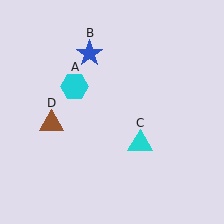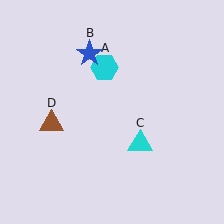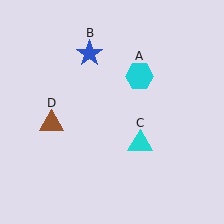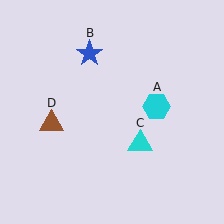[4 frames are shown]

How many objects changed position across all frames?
1 object changed position: cyan hexagon (object A).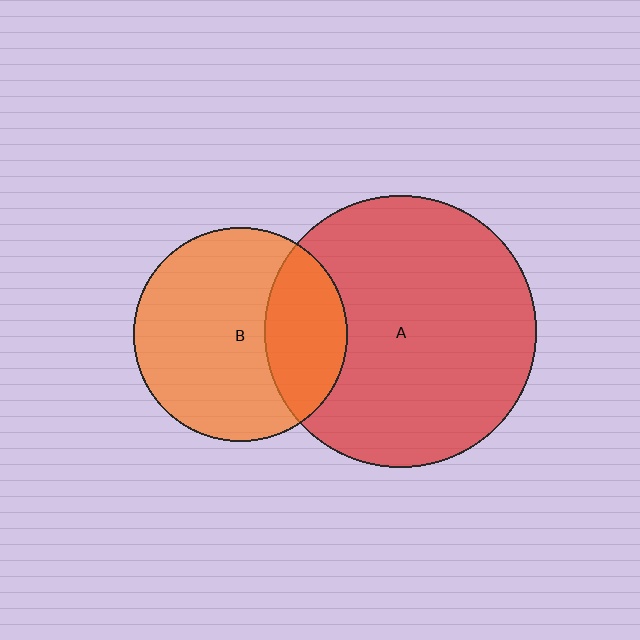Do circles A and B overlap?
Yes.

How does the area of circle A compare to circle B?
Approximately 1.6 times.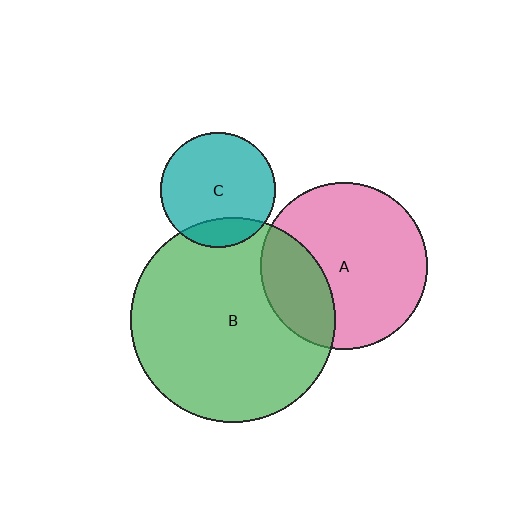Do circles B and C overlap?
Yes.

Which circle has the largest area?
Circle B (green).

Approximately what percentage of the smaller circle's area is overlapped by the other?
Approximately 15%.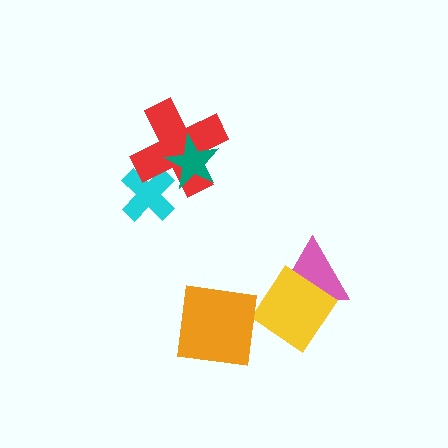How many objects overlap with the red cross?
2 objects overlap with the red cross.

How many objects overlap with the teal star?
1 object overlaps with the teal star.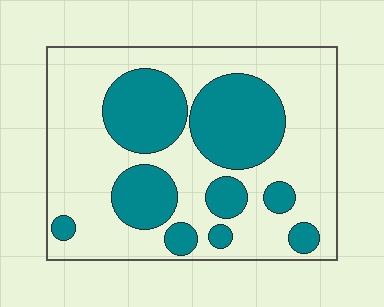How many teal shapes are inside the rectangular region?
9.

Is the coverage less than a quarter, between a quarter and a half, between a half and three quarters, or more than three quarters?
Between a quarter and a half.